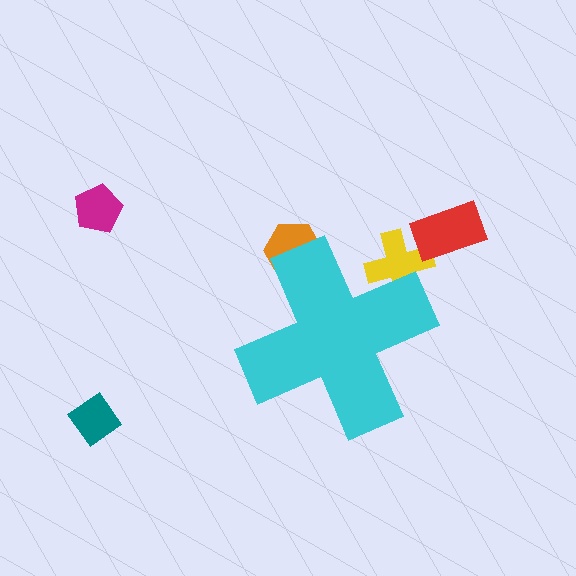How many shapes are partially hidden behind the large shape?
2 shapes are partially hidden.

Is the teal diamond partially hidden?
No, the teal diamond is fully visible.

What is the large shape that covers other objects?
A cyan cross.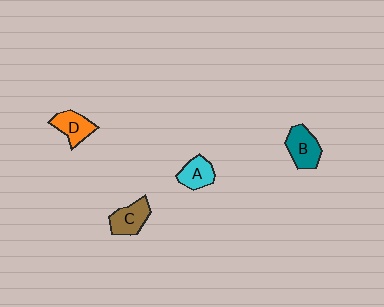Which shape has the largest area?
Shape B (teal).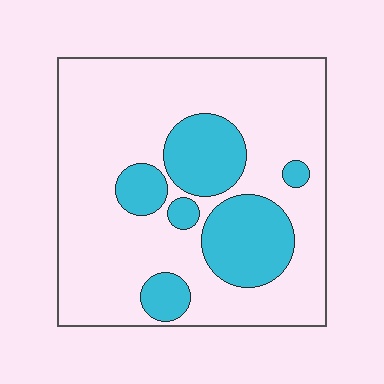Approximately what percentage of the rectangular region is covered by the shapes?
Approximately 25%.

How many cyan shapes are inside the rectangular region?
6.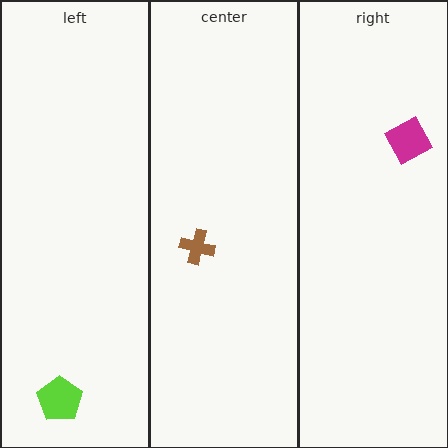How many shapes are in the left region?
1.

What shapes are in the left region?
The lime pentagon.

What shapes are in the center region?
The brown cross.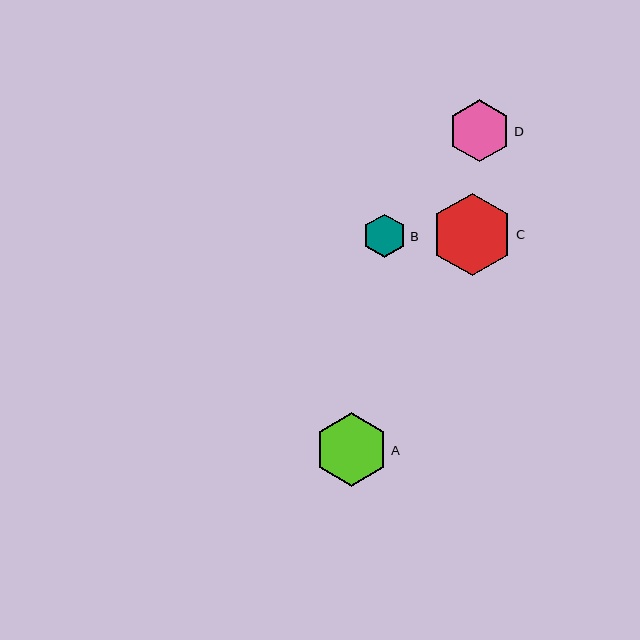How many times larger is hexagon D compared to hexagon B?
Hexagon D is approximately 1.4 times the size of hexagon B.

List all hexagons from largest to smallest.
From largest to smallest: C, A, D, B.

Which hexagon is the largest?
Hexagon C is the largest with a size of approximately 82 pixels.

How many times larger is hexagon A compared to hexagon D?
Hexagon A is approximately 1.2 times the size of hexagon D.